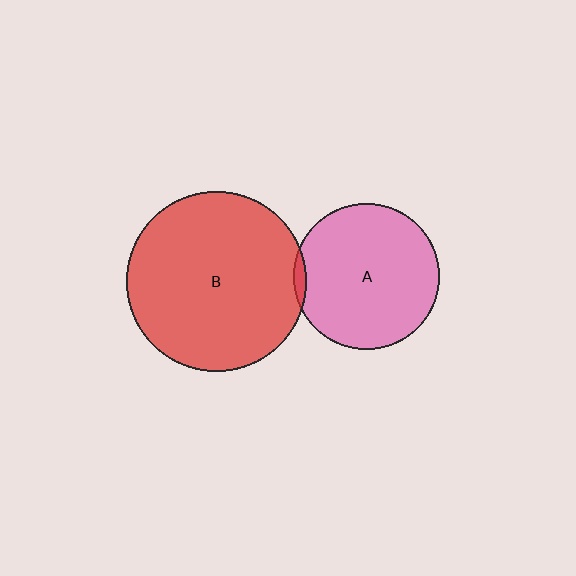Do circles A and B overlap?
Yes.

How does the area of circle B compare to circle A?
Approximately 1.5 times.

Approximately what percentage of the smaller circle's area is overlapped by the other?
Approximately 5%.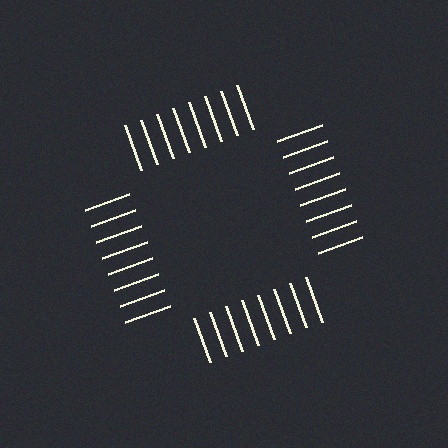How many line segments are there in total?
32 — 8 along each of the 4 edges.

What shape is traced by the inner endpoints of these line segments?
An illusory square — the line segments terminate on its edges but no continuous stroke is drawn.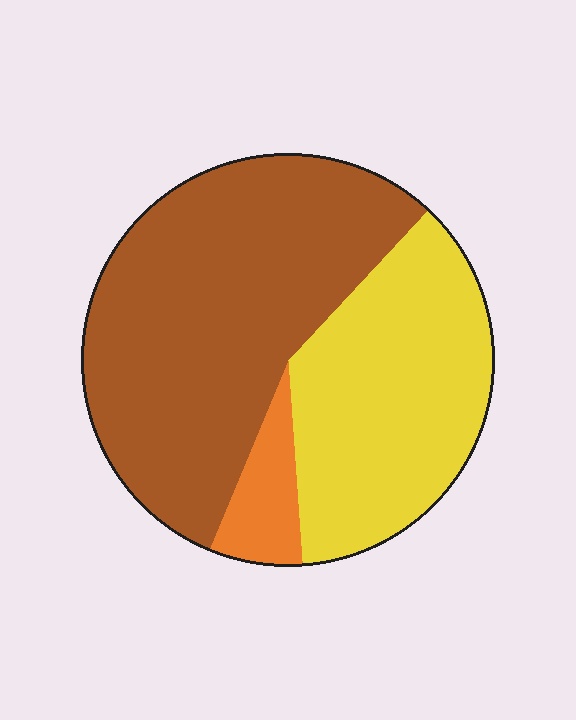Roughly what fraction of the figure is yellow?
Yellow covers 37% of the figure.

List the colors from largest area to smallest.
From largest to smallest: brown, yellow, orange.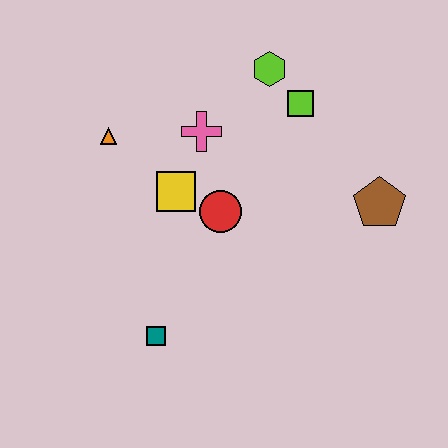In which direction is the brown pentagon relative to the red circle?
The brown pentagon is to the right of the red circle.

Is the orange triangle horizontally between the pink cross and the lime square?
No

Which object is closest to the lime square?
The lime hexagon is closest to the lime square.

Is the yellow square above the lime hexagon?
No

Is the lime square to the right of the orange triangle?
Yes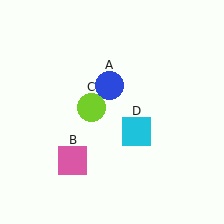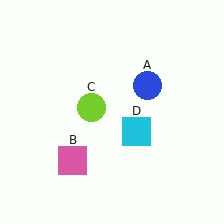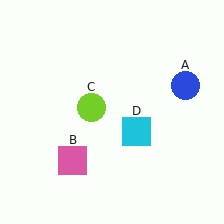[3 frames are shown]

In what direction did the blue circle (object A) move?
The blue circle (object A) moved right.